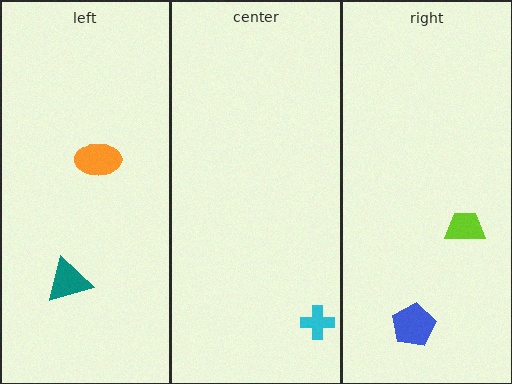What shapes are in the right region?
The blue pentagon, the lime trapezoid.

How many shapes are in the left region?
2.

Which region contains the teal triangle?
The left region.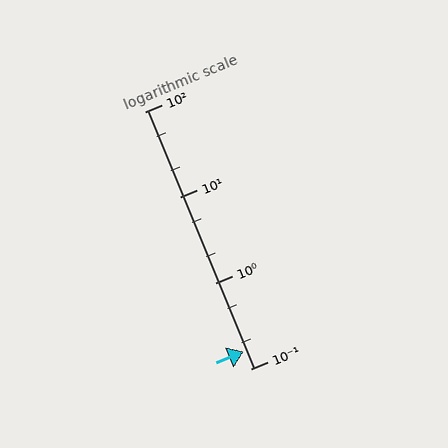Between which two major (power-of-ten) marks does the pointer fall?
The pointer is between 0.1 and 1.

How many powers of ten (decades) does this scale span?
The scale spans 3 decades, from 0.1 to 100.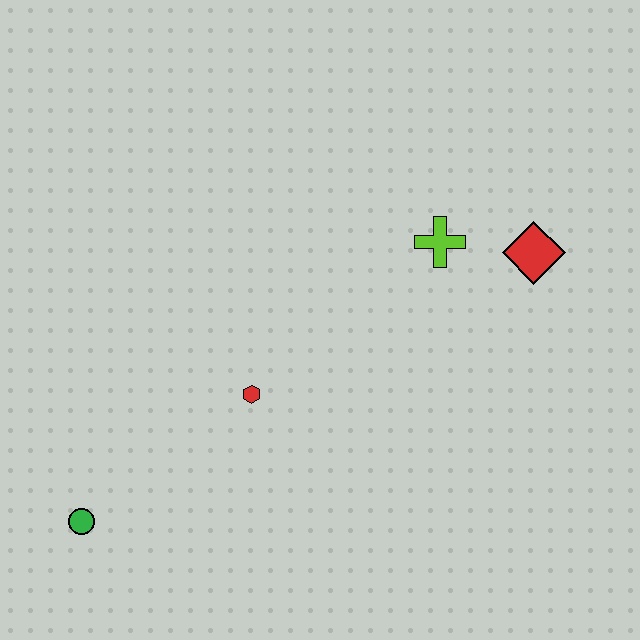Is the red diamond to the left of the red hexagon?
No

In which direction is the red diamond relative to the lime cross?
The red diamond is to the right of the lime cross.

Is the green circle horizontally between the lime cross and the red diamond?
No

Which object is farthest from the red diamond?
The green circle is farthest from the red diamond.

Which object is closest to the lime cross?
The red diamond is closest to the lime cross.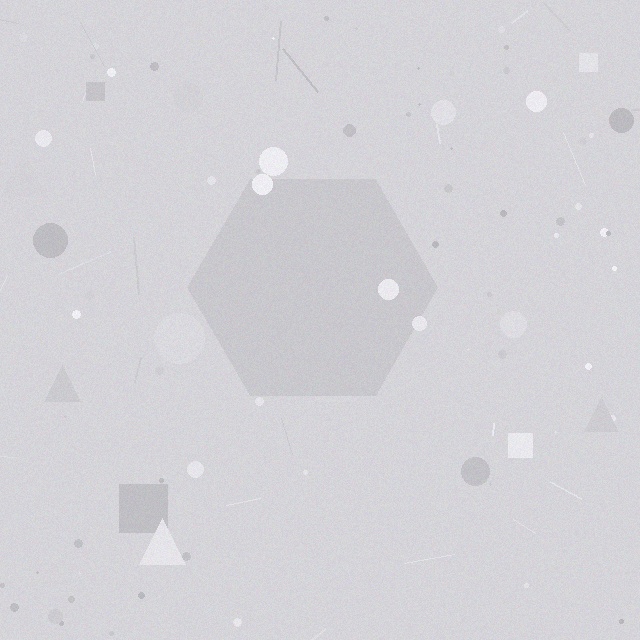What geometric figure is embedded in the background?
A hexagon is embedded in the background.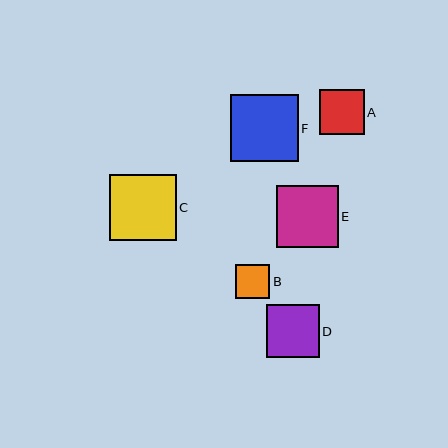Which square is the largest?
Square F is the largest with a size of approximately 68 pixels.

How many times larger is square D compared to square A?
Square D is approximately 1.2 times the size of square A.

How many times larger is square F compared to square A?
Square F is approximately 1.5 times the size of square A.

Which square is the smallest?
Square B is the smallest with a size of approximately 34 pixels.